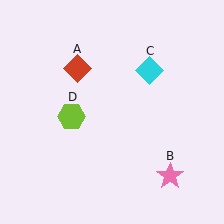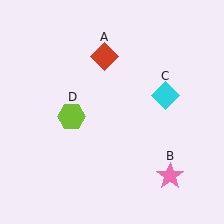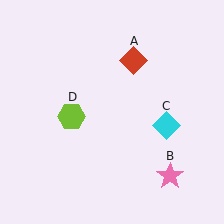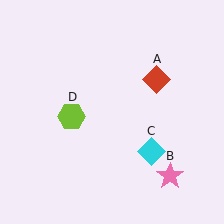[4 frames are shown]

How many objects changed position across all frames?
2 objects changed position: red diamond (object A), cyan diamond (object C).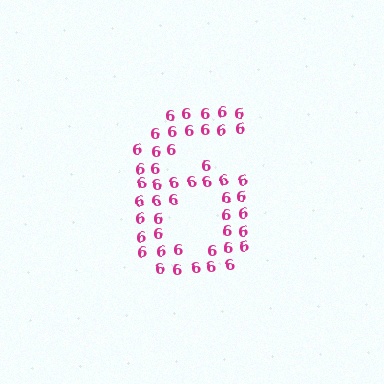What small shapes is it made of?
It is made of small digit 6's.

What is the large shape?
The large shape is the digit 6.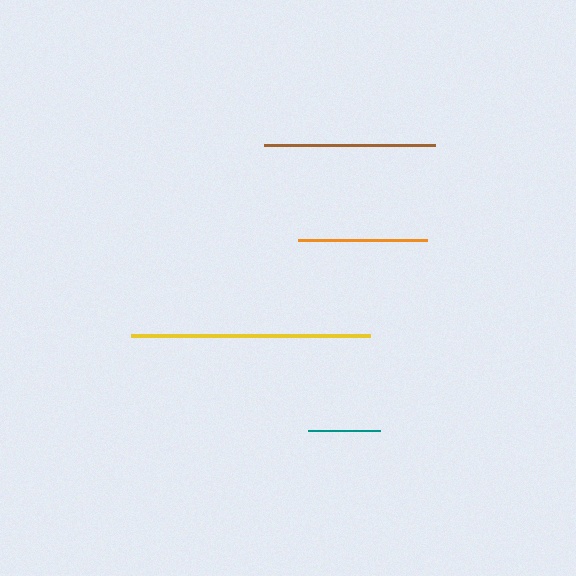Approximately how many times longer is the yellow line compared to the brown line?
The yellow line is approximately 1.4 times the length of the brown line.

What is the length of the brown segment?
The brown segment is approximately 171 pixels long.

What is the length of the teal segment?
The teal segment is approximately 71 pixels long.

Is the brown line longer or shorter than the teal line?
The brown line is longer than the teal line.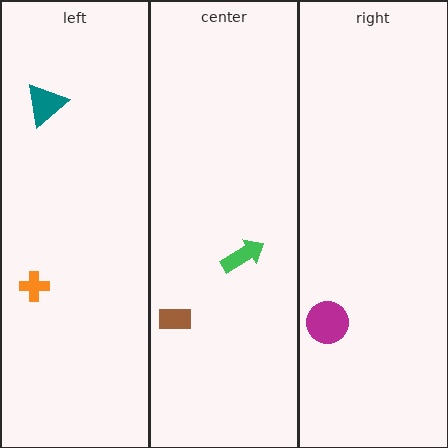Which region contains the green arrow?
The center region.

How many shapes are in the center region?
2.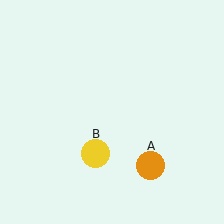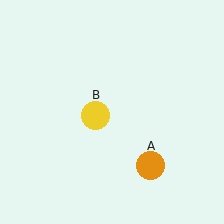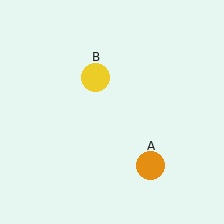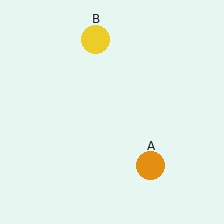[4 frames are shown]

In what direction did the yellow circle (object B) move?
The yellow circle (object B) moved up.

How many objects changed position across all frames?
1 object changed position: yellow circle (object B).